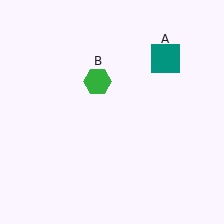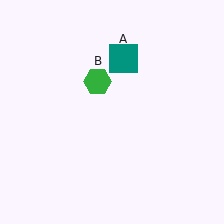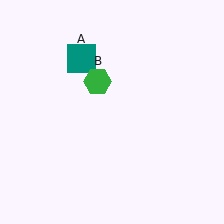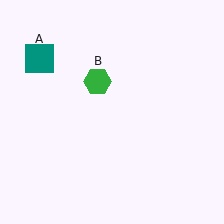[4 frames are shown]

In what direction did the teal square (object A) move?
The teal square (object A) moved left.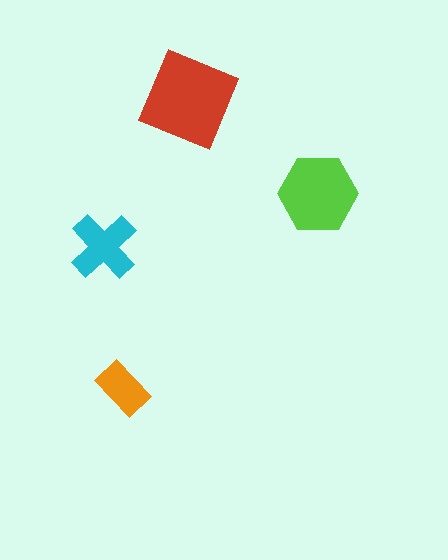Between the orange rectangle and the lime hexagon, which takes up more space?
The lime hexagon.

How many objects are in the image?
There are 4 objects in the image.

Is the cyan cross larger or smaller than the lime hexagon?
Smaller.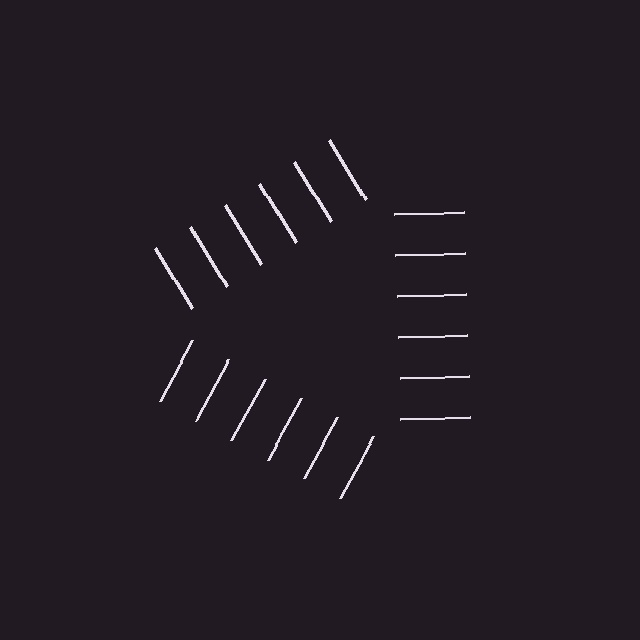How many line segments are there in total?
18 — 6 along each of the 3 edges.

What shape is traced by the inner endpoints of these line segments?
An illusory triangle — the line segments terminate on its edges but no continuous stroke is drawn.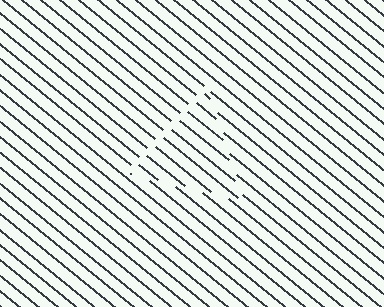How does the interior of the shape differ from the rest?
The interior of the shape contains the same grating, shifted by half a period — the contour is defined by the phase discontinuity where line-ends from the inner and outer gratings abut.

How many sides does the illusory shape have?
3 sides — the line-ends trace a triangle.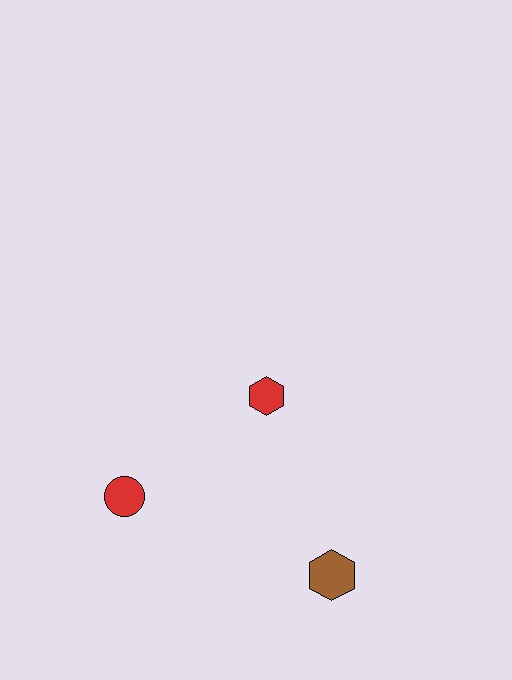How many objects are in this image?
There are 3 objects.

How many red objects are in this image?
There are 2 red objects.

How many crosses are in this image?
There are no crosses.